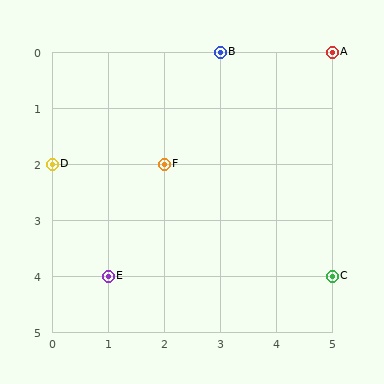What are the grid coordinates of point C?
Point C is at grid coordinates (5, 4).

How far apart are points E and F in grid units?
Points E and F are 1 column and 2 rows apart (about 2.2 grid units diagonally).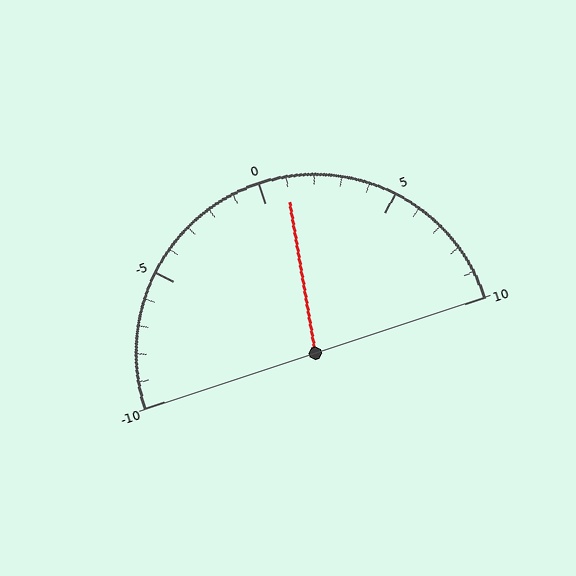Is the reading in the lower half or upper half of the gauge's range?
The reading is in the upper half of the range (-10 to 10).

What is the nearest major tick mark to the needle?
The nearest major tick mark is 0.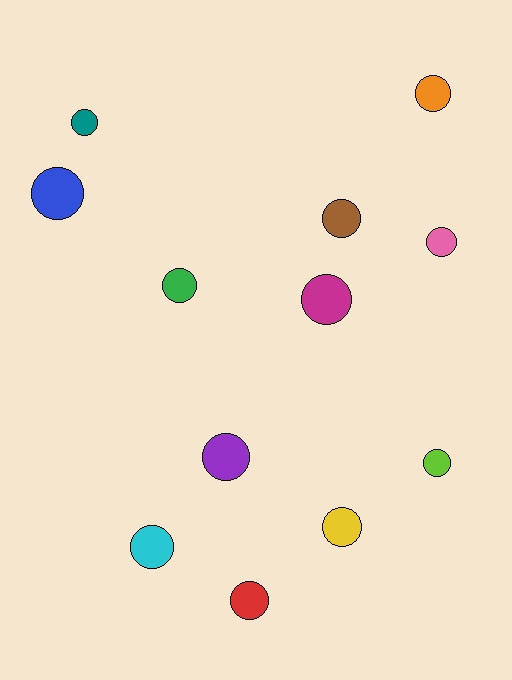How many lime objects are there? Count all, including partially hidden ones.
There is 1 lime object.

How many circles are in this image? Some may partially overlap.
There are 12 circles.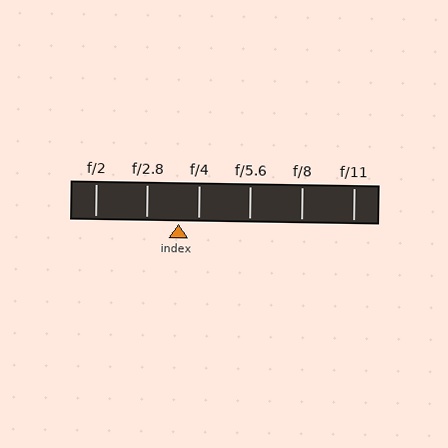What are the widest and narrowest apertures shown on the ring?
The widest aperture shown is f/2 and the narrowest is f/11.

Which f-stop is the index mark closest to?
The index mark is closest to f/4.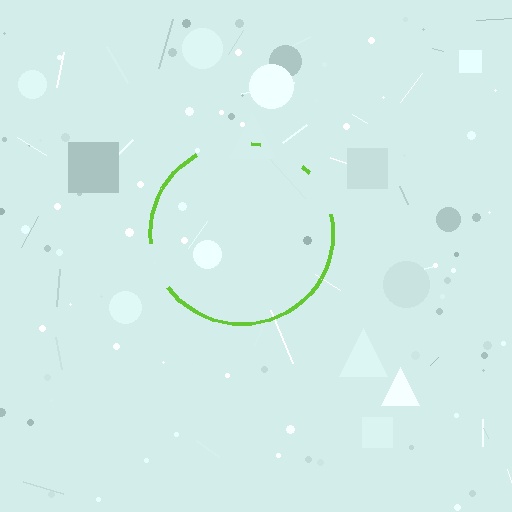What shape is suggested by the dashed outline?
The dashed outline suggests a circle.